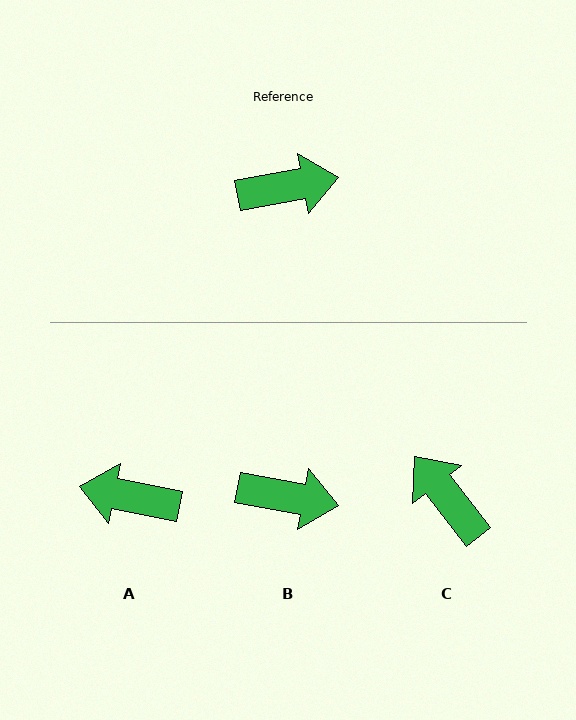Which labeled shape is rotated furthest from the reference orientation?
A, about 158 degrees away.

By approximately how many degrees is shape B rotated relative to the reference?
Approximately 21 degrees clockwise.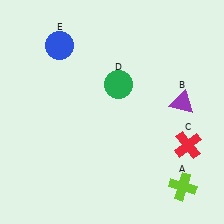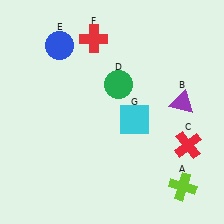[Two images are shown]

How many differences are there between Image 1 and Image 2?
There are 2 differences between the two images.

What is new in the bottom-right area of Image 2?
A cyan square (G) was added in the bottom-right area of Image 2.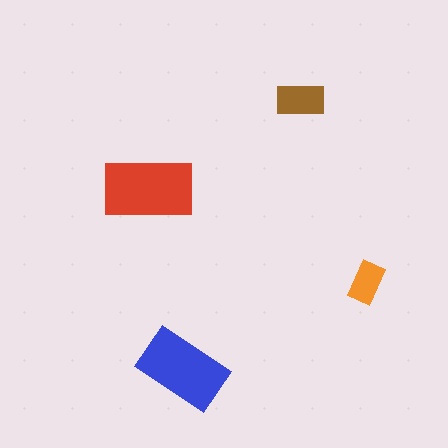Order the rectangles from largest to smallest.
the red one, the blue one, the brown one, the orange one.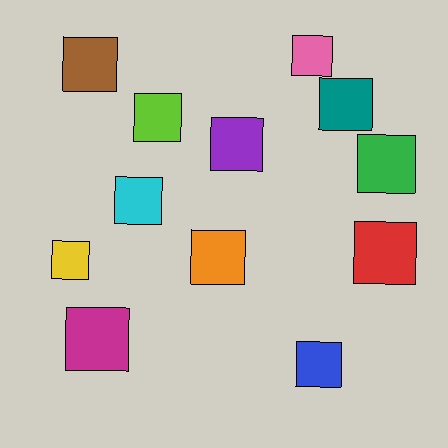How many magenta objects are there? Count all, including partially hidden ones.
There is 1 magenta object.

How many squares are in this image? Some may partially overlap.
There are 12 squares.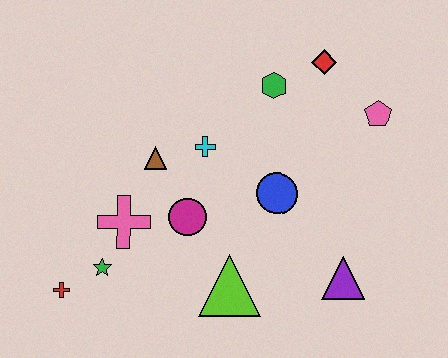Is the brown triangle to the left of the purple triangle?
Yes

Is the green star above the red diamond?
No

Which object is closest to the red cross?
The green star is closest to the red cross.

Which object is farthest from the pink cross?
The pink pentagon is farthest from the pink cross.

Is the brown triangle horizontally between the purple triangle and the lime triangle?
No